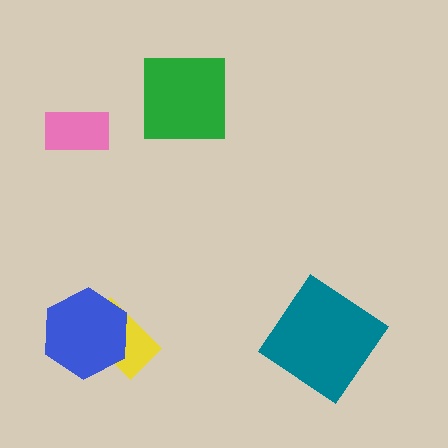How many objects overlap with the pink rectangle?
0 objects overlap with the pink rectangle.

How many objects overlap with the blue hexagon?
1 object overlaps with the blue hexagon.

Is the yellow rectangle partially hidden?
Yes, it is partially covered by another shape.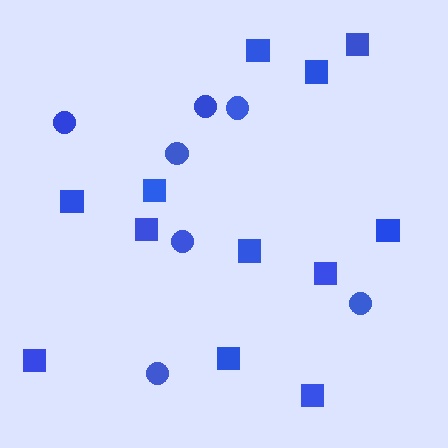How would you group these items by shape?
There are 2 groups: one group of squares (12) and one group of circles (7).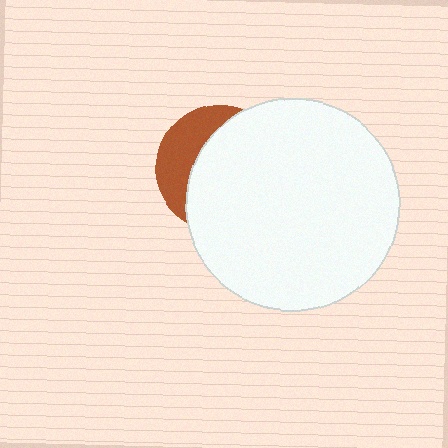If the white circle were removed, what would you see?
You would see the complete brown circle.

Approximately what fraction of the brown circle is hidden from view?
Roughly 68% of the brown circle is hidden behind the white circle.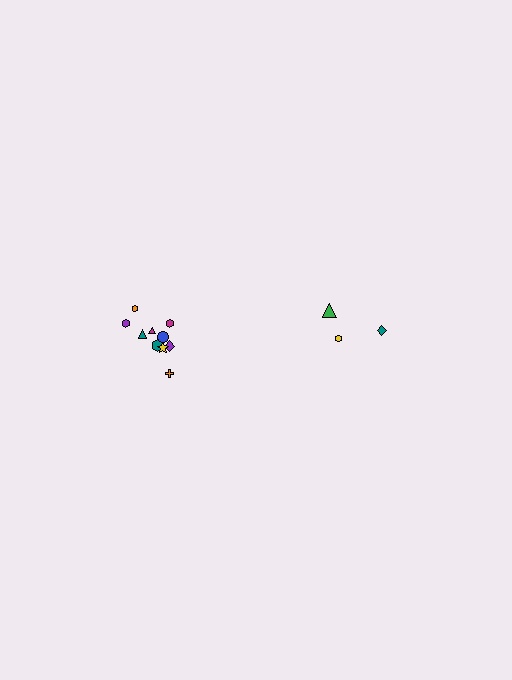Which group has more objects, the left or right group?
The left group.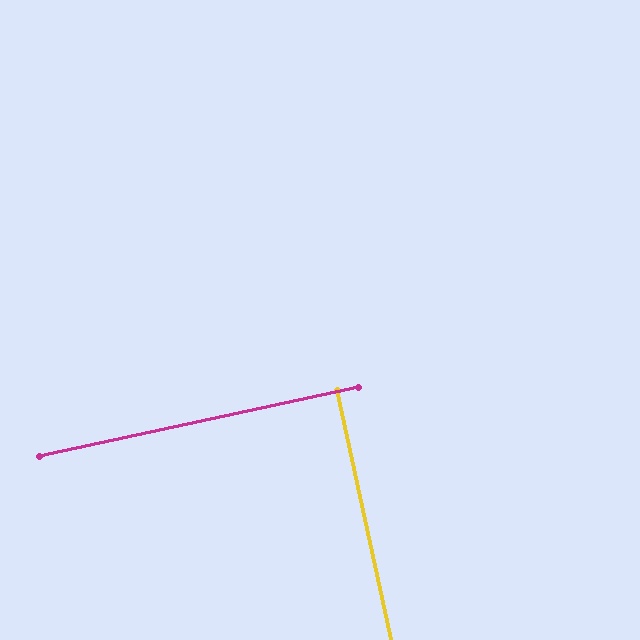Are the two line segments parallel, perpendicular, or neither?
Perpendicular — they meet at approximately 90°.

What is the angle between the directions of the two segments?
Approximately 90 degrees.